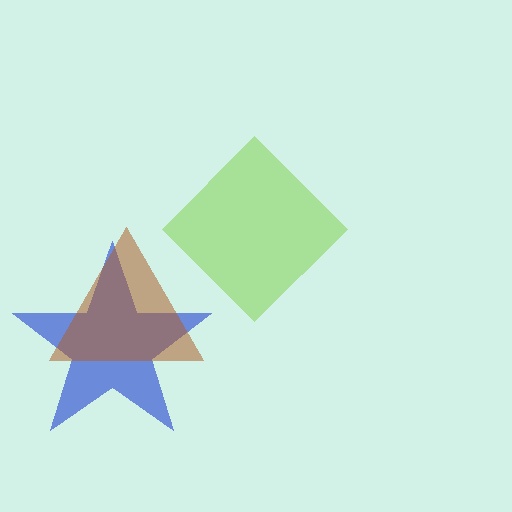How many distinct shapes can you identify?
There are 3 distinct shapes: a lime diamond, a blue star, a brown triangle.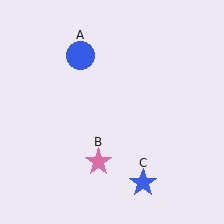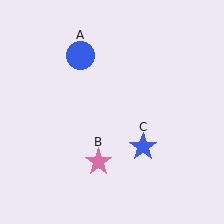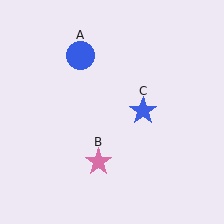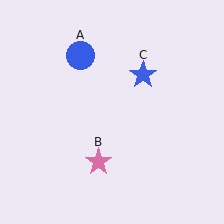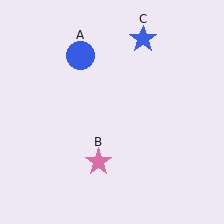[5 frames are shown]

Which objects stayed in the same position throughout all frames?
Blue circle (object A) and pink star (object B) remained stationary.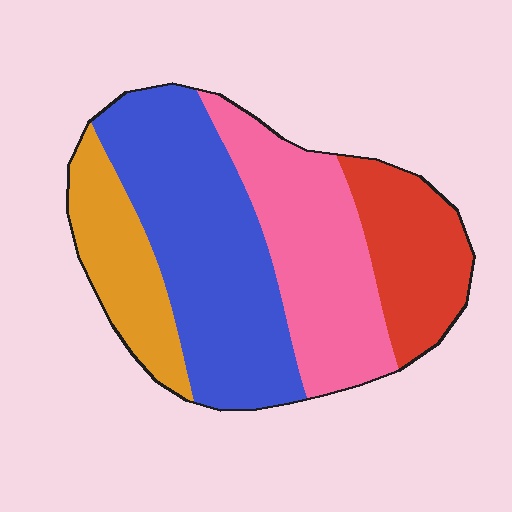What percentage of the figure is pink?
Pink takes up between a quarter and a half of the figure.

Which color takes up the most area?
Blue, at roughly 40%.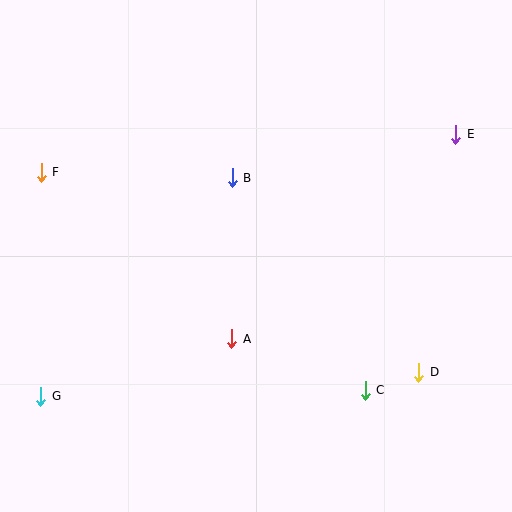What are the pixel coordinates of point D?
Point D is at (419, 372).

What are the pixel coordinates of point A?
Point A is at (232, 339).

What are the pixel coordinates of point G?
Point G is at (41, 396).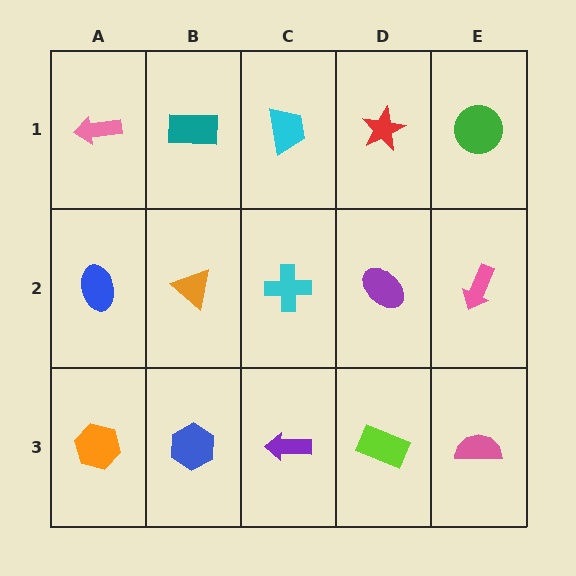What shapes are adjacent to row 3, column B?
An orange triangle (row 2, column B), an orange hexagon (row 3, column A), a purple arrow (row 3, column C).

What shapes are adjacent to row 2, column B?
A teal rectangle (row 1, column B), a blue hexagon (row 3, column B), a blue ellipse (row 2, column A), a cyan cross (row 2, column C).